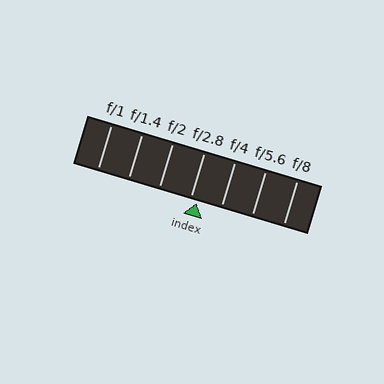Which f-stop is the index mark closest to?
The index mark is closest to f/2.8.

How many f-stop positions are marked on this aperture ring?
There are 7 f-stop positions marked.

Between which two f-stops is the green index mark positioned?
The index mark is between f/2.8 and f/4.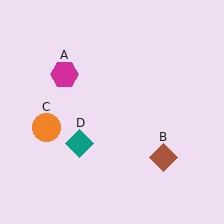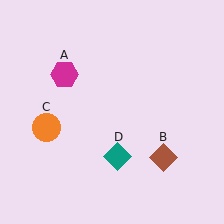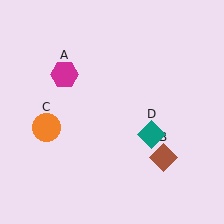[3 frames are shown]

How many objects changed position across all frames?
1 object changed position: teal diamond (object D).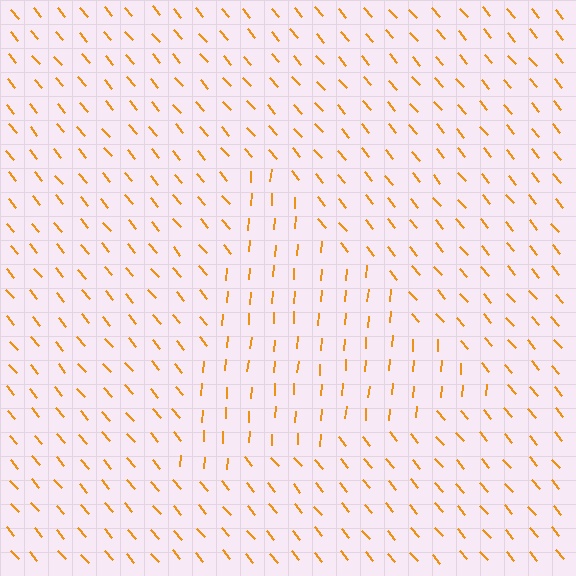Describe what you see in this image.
The image is filled with small orange line segments. A triangle region in the image has lines oriented differently from the surrounding lines, creating a visible texture boundary.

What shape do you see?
I see a triangle.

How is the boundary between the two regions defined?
The boundary is defined purely by a change in line orientation (approximately 45 degrees difference). All lines are the same color and thickness.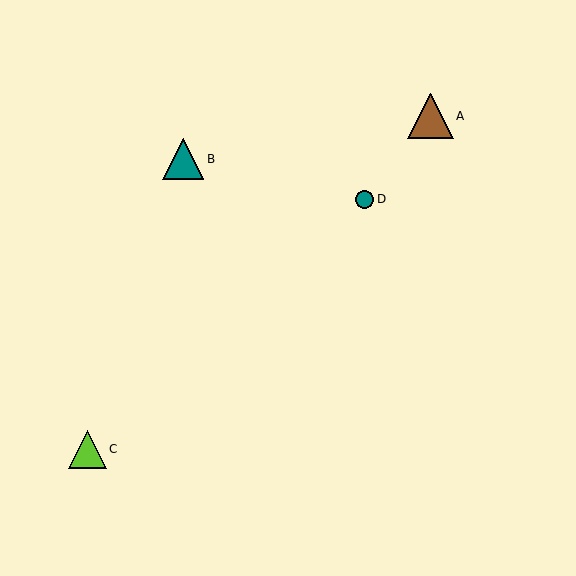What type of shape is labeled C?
Shape C is a lime triangle.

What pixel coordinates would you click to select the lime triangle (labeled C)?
Click at (87, 449) to select the lime triangle C.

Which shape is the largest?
The brown triangle (labeled A) is the largest.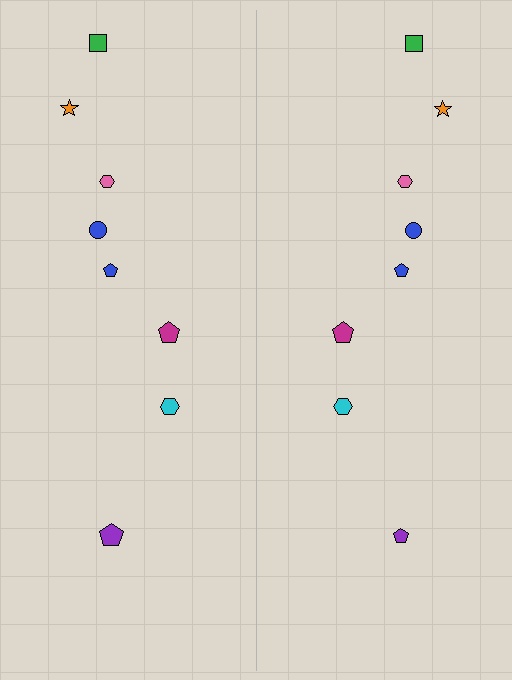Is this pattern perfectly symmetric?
No, the pattern is not perfectly symmetric. The purple pentagon on the right side has a different size than its mirror counterpart.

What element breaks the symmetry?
The purple pentagon on the right side has a different size than its mirror counterpart.